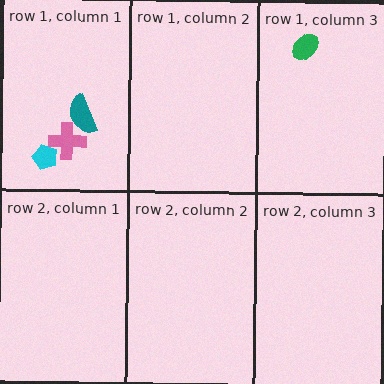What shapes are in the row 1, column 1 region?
The cyan pentagon, the teal semicircle, the pink cross.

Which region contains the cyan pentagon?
The row 1, column 1 region.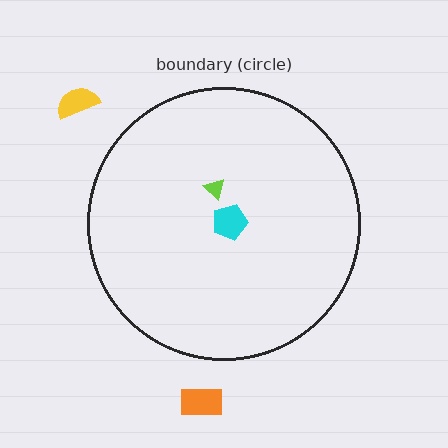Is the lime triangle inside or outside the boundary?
Inside.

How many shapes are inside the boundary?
2 inside, 2 outside.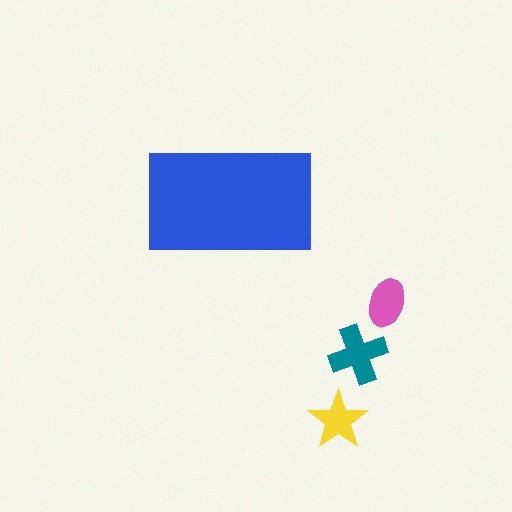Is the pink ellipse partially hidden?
No, the pink ellipse is fully visible.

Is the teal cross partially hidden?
No, the teal cross is fully visible.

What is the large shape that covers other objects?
A blue rectangle.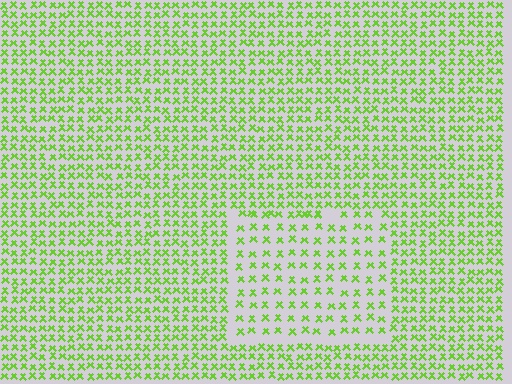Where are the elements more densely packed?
The elements are more densely packed outside the rectangle boundary.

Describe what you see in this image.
The image contains small lime elements arranged at two different densities. A rectangle-shaped region is visible where the elements are less densely packed than the surrounding area.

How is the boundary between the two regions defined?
The boundary is defined by a change in element density (approximately 1.9x ratio). All elements are the same color, size, and shape.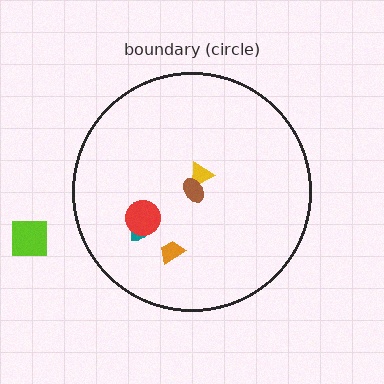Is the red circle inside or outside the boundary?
Inside.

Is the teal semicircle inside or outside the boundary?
Inside.